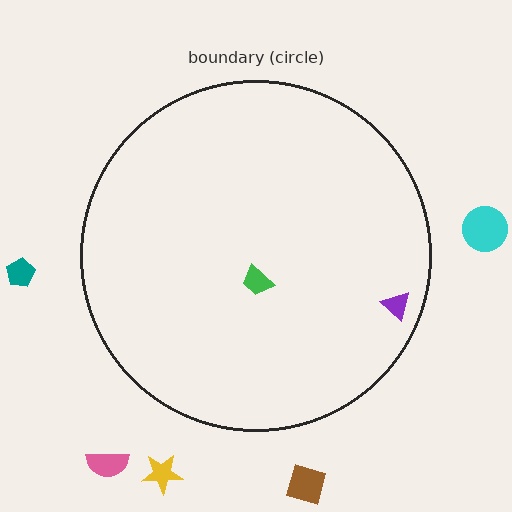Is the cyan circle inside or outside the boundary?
Outside.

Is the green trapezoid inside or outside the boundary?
Inside.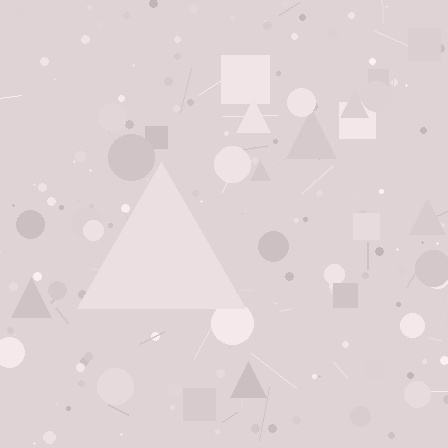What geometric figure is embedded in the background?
A triangle is embedded in the background.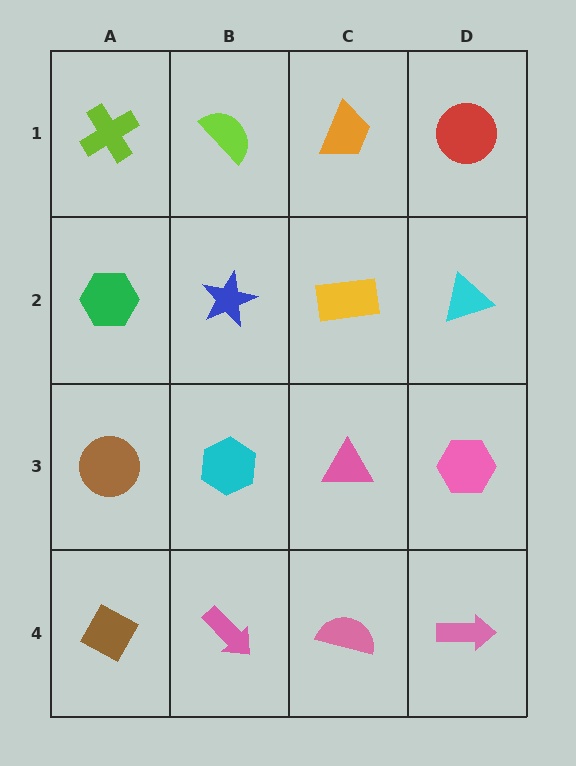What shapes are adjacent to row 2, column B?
A lime semicircle (row 1, column B), a cyan hexagon (row 3, column B), a green hexagon (row 2, column A), a yellow rectangle (row 2, column C).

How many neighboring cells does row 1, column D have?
2.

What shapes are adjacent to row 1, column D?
A cyan triangle (row 2, column D), an orange trapezoid (row 1, column C).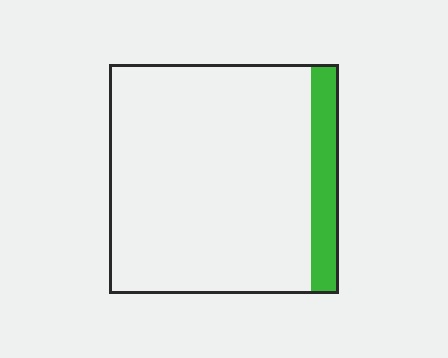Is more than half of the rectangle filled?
No.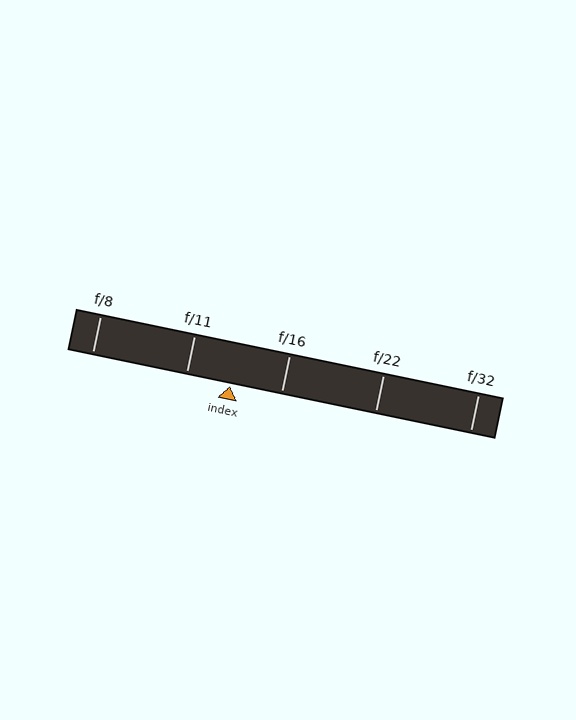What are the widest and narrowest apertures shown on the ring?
The widest aperture shown is f/8 and the narrowest is f/32.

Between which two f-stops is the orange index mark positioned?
The index mark is between f/11 and f/16.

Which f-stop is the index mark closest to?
The index mark is closest to f/11.